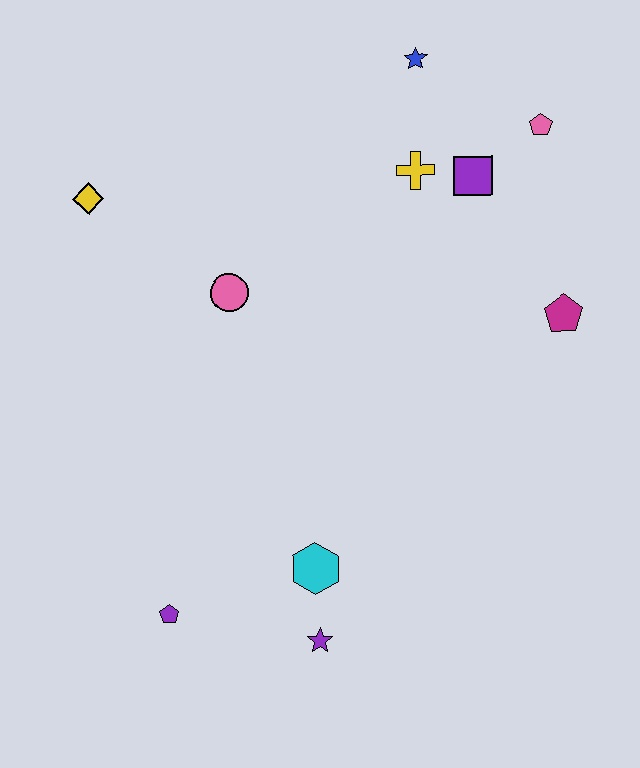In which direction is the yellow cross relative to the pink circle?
The yellow cross is to the right of the pink circle.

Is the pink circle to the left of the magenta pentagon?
Yes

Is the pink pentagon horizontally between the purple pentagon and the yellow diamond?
No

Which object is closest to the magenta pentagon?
The purple square is closest to the magenta pentagon.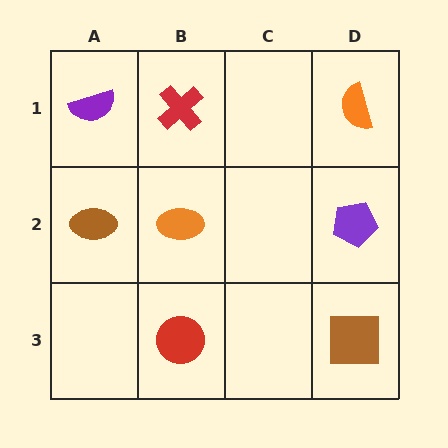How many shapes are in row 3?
2 shapes.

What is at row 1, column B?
A red cross.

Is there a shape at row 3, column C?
No, that cell is empty.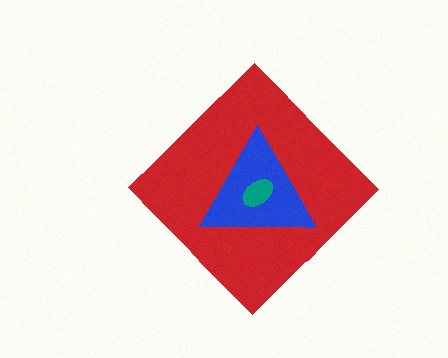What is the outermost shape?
The red diamond.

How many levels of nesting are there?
3.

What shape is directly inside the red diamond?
The blue triangle.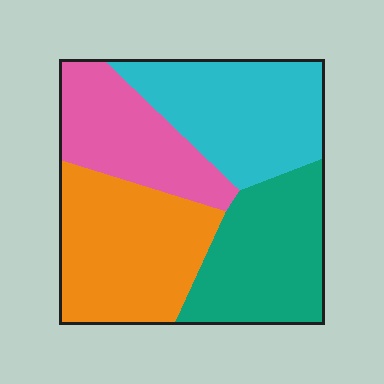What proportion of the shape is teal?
Teal covers about 25% of the shape.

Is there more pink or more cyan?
Cyan.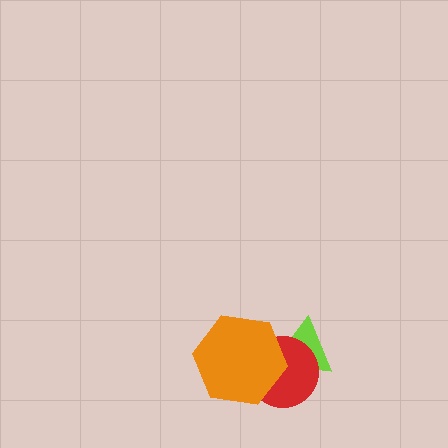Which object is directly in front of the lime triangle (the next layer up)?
The red circle is directly in front of the lime triangle.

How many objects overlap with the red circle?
2 objects overlap with the red circle.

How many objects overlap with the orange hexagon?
2 objects overlap with the orange hexagon.